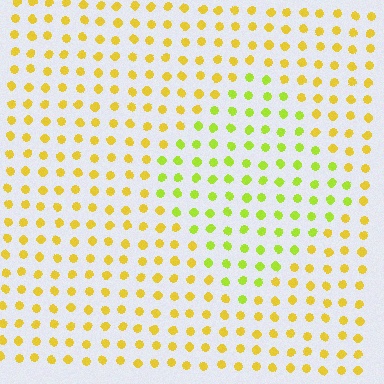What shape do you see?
I see a diamond.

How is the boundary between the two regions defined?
The boundary is defined purely by a slight shift in hue (about 32 degrees). Spacing, size, and orientation are identical on both sides.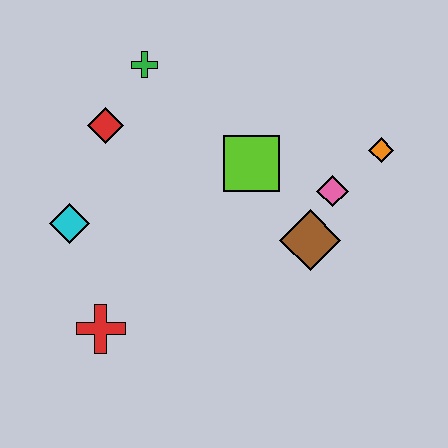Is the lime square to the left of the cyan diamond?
No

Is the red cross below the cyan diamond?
Yes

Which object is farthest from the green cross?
The red cross is farthest from the green cross.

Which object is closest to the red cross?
The cyan diamond is closest to the red cross.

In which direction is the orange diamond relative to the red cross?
The orange diamond is to the right of the red cross.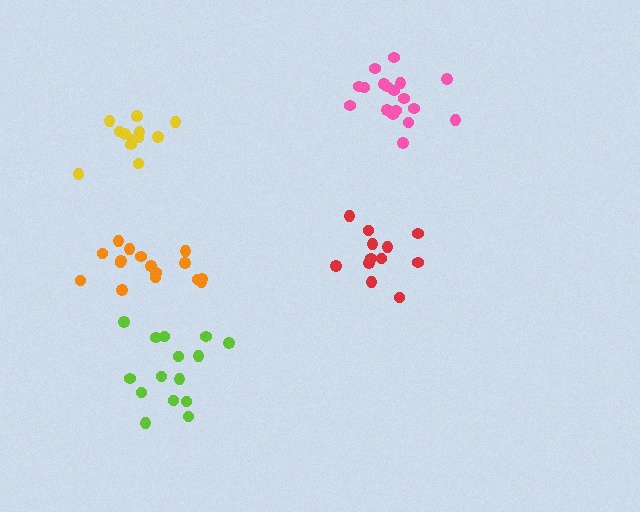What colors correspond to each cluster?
The clusters are colored: lime, red, yellow, orange, pink.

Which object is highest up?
The pink cluster is topmost.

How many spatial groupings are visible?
There are 5 spatial groupings.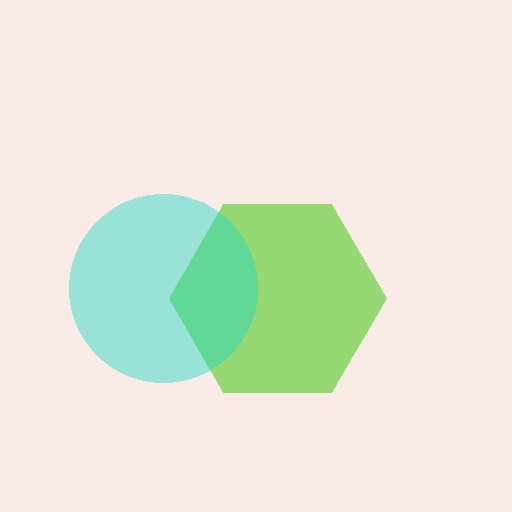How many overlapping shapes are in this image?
There are 2 overlapping shapes in the image.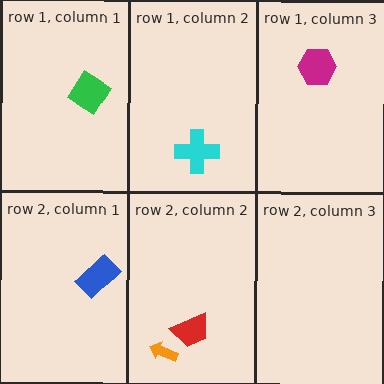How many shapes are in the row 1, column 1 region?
1.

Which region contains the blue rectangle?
The row 2, column 1 region.